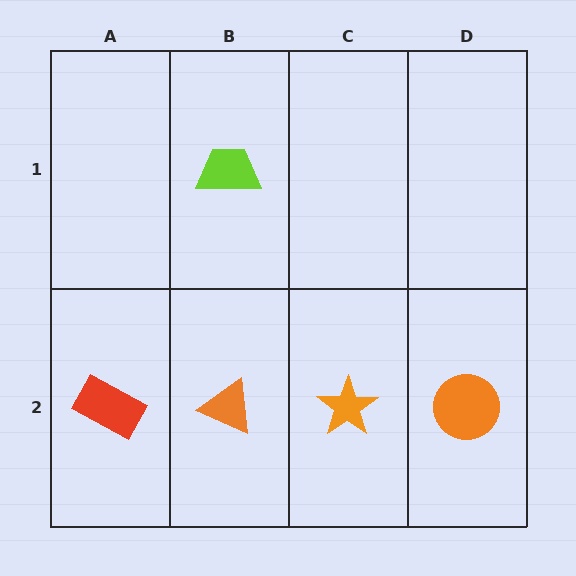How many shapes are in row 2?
4 shapes.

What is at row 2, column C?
An orange star.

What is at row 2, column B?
An orange triangle.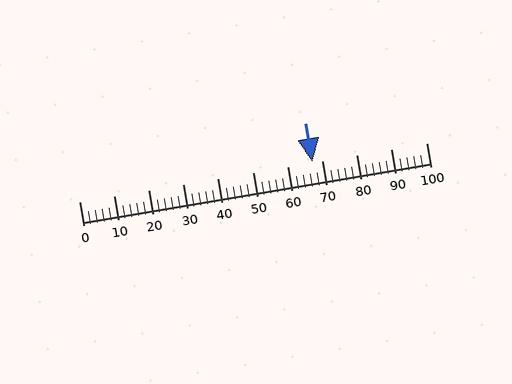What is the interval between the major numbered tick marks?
The major tick marks are spaced 10 units apart.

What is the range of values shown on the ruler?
The ruler shows values from 0 to 100.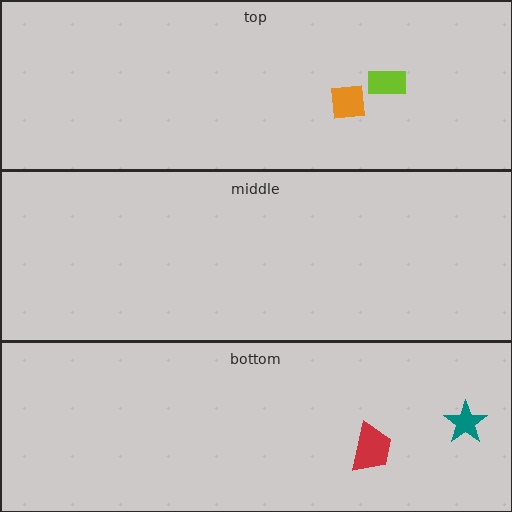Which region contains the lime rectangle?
The top region.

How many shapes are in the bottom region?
2.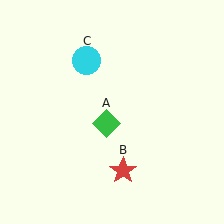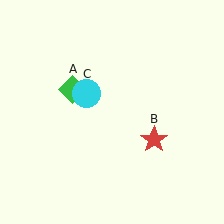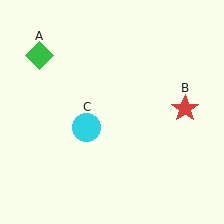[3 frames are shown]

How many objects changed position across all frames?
3 objects changed position: green diamond (object A), red star (object B), cyan circle (object C).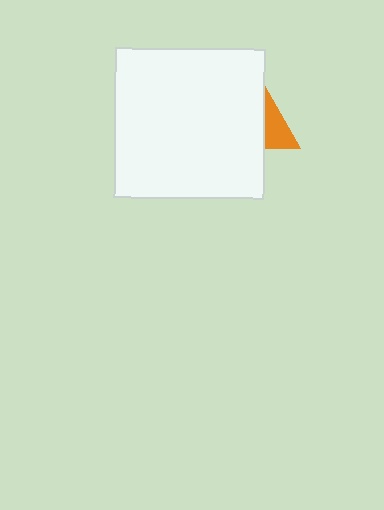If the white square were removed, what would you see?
You would see the complete orange triangle.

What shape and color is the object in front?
The object in front is a white square.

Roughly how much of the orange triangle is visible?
A small part of it is visible (roughly 33%).